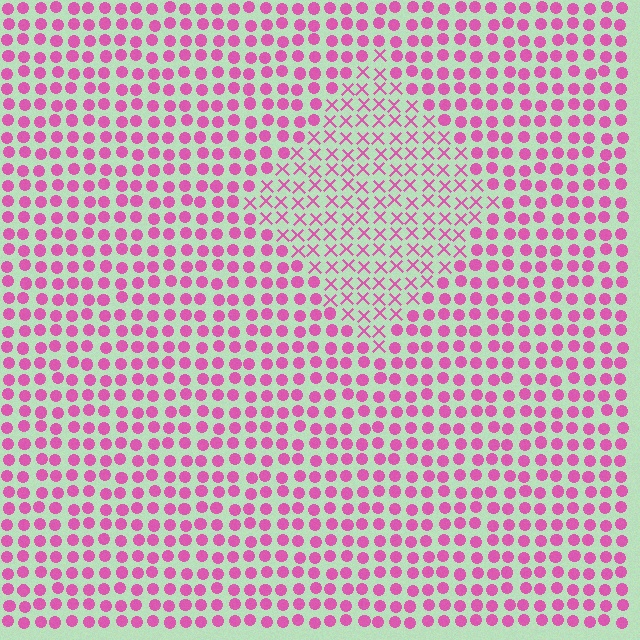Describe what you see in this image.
The image is filled with small pink elements arranged in a uniform grid. A diamond-shaped region contains X marks, while the surrounding area contains circles. The boundary is defined purely by the change in element shape.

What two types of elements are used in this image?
The image uses X marks inside the diamond region and circles outside it.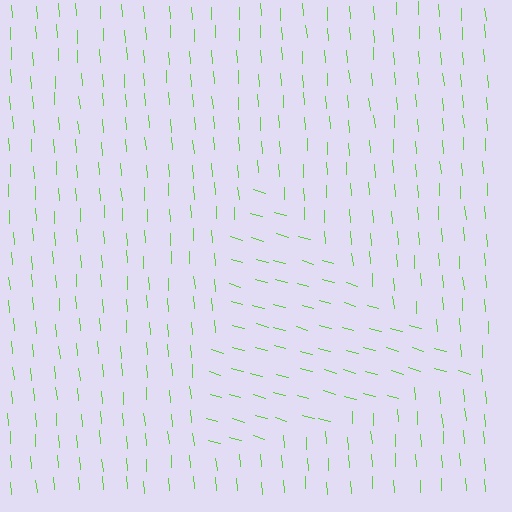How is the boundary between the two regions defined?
The boundary is defined purely by a change in line orientation (approximately 70 degrees difference). All lines are the same color and thickness.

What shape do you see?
I see a triangle.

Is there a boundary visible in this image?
Yes, there is a texture boundary formed by a change in line orientation.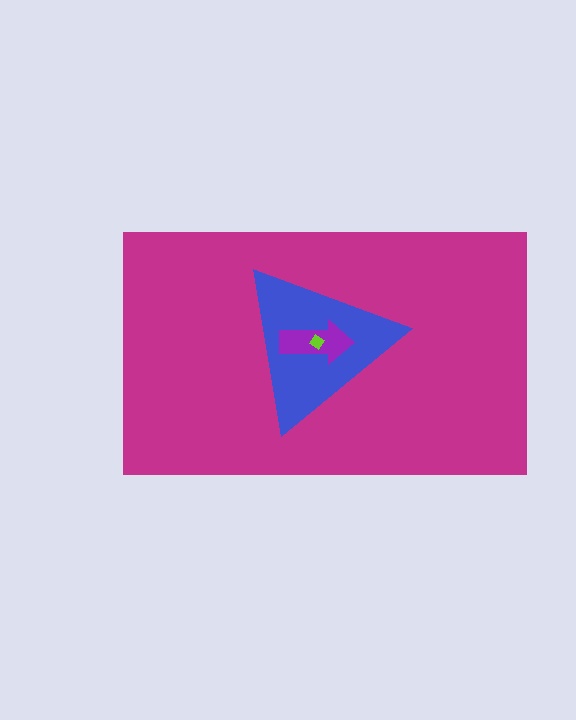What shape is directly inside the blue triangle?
The purple arrow.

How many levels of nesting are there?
4.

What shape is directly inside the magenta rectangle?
The blue triangle.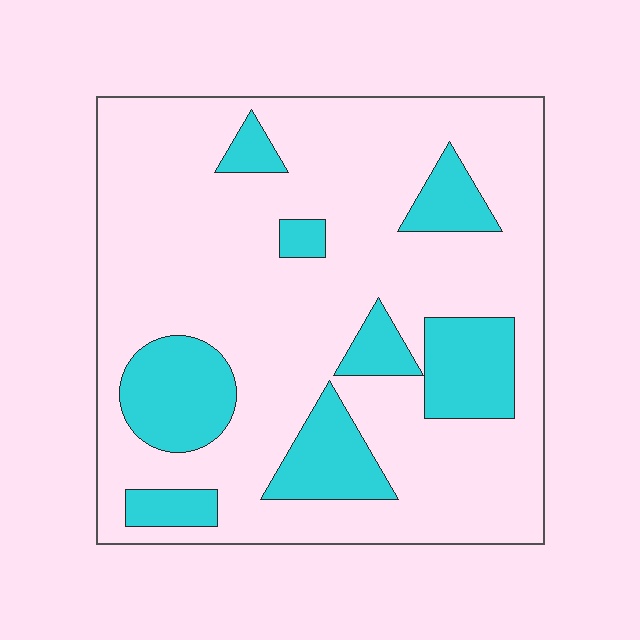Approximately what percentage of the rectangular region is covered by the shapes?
Approximately 20%.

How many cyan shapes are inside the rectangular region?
8.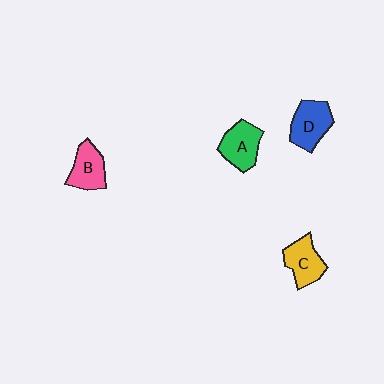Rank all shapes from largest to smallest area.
From largest to smallest: D (blue), A (green), C (yellow), B (pink).